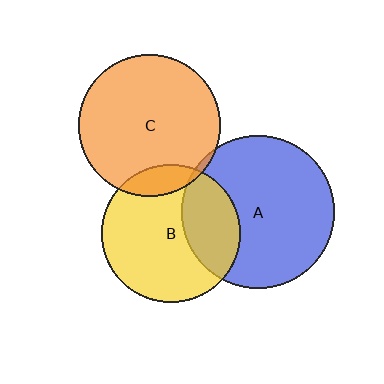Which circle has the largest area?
Circle A (blue).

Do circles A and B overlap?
Yes.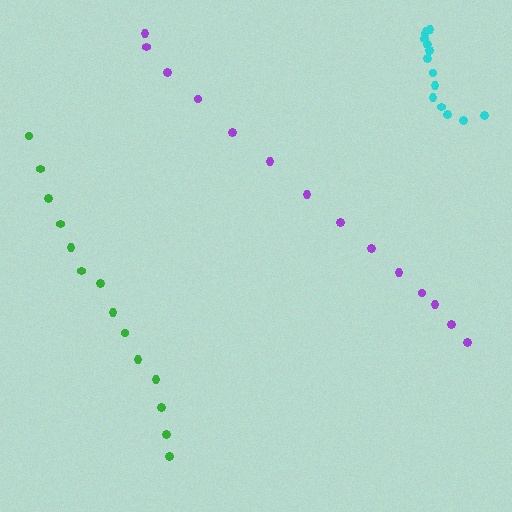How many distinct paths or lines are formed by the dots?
There are 3 distinct paths.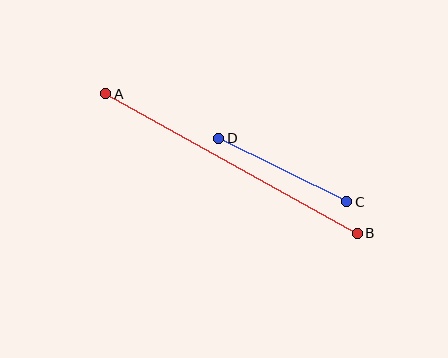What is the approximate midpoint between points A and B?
The midpoint is at approximately (231, 164) pixels.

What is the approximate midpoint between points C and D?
The midpoint is at approximately (283, 170) pixels.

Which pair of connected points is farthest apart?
Points A and B are farthest apart.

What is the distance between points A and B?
The distance is approximately 288 pixels.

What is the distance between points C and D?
The distance is approximately 143 pixels.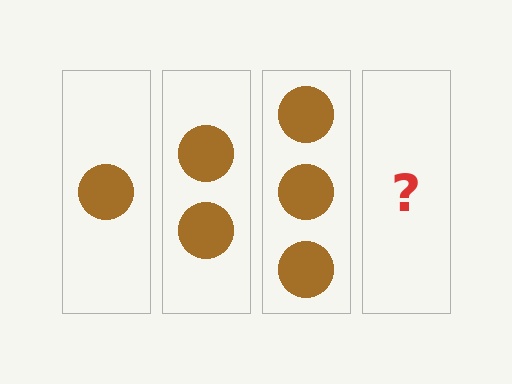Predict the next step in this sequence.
The next step is 4 circles.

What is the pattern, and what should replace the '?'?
The pattern is that each step adds one more circle. The '?' should be 4 circles.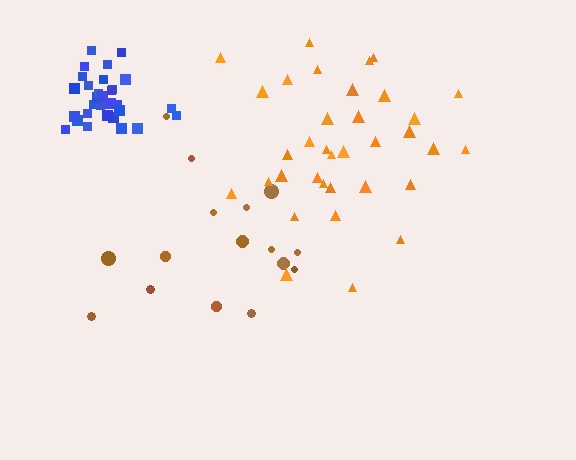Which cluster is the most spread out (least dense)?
Brown.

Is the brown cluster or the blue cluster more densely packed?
Blue.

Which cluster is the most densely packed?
Blue.